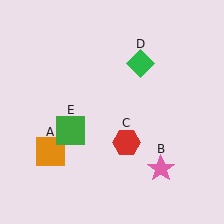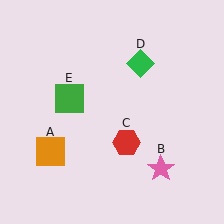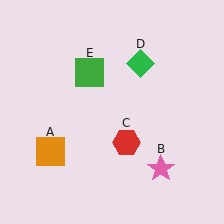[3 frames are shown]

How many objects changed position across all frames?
1 object changed position: green square (object E).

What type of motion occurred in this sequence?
The green square (object E) rotated clockwise around the center of the scene.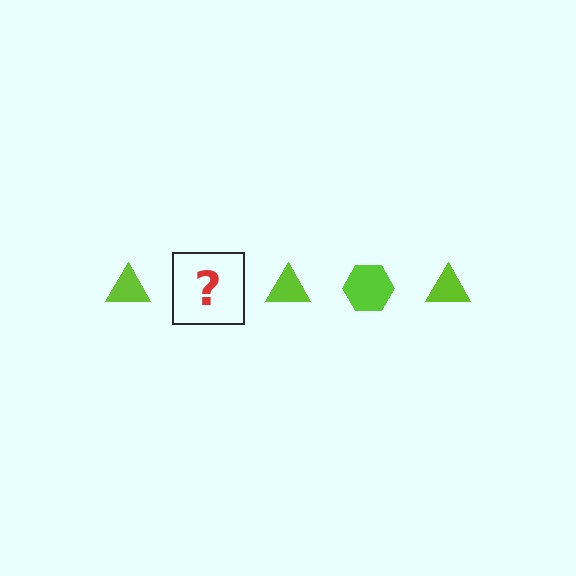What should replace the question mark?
The question mark should be replaced with a lime hexagon.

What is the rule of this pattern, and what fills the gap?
The rule is that the pattern cycles through triangle, hexagon shapes in lime. The gap should be filled with a lime hexagon.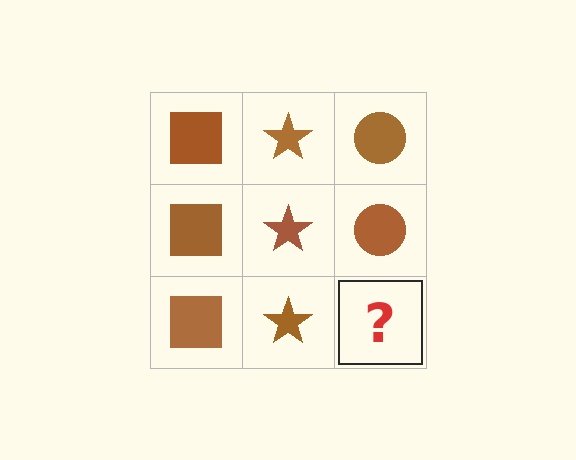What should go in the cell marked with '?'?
The missing cell should contain a brown circle.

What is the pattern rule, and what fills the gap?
The rule is that each column has a consistent shape. The gap should be filled with a brown circle.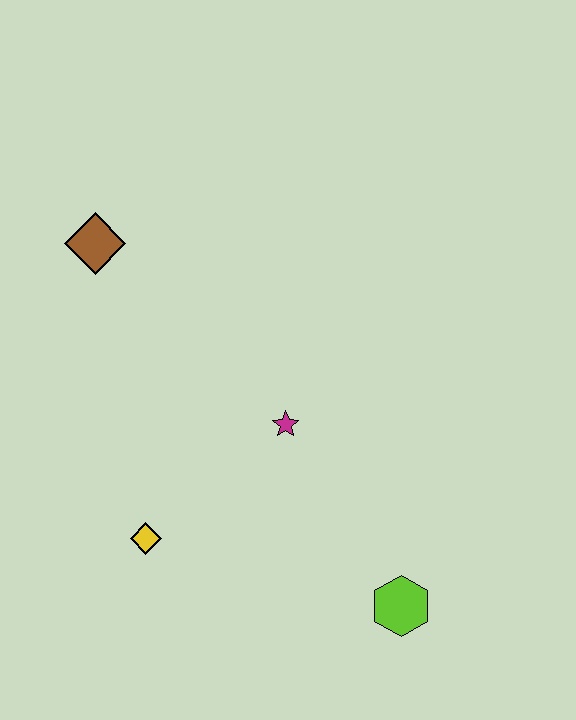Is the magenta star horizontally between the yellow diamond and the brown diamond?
No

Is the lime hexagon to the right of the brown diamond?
Yes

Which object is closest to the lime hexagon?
The magenta star is closest to the lime hexagon.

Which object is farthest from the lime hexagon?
The brown diamond is farthest from the lime hexagon.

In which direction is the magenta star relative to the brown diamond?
The magenta star is to the right of the brown diamond.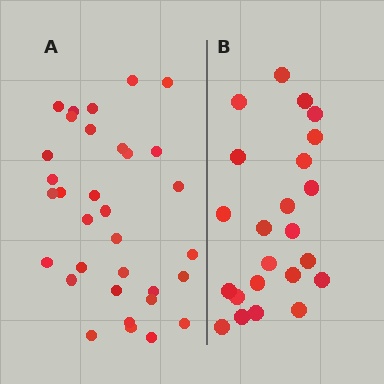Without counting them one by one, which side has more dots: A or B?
Region A (the left region) has more dots.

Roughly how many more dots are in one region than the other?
Region A has roughly 10 or so more dots than region B.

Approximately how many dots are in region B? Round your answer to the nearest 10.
About 20 dots. (The exact count is 23, which rounds to 20.)